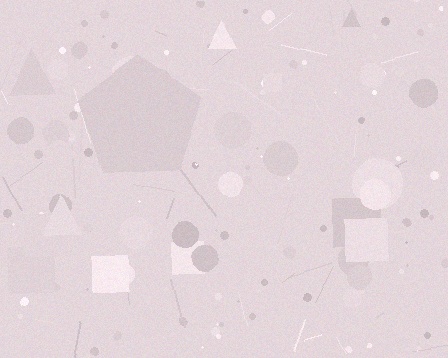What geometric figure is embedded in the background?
A pentagon is embedded in the background.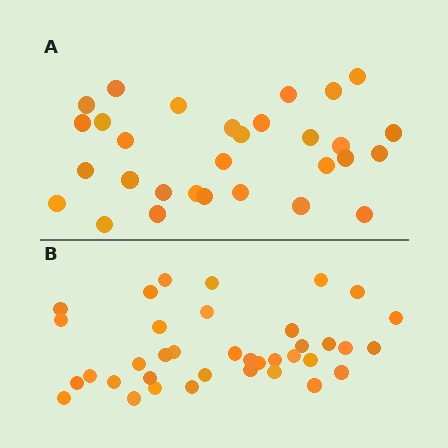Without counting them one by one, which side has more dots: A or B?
Region B (the bottom region) has more dots.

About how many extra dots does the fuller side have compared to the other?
Region B has roughly 8 or so more dots than region A.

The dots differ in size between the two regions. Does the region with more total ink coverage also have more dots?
No. Region A has more total ink coverage because its dots are larger, but region B actually contains more individual dots. Total area can be misleading — the number of items is what matters here.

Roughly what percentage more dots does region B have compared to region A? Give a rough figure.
About 25% more.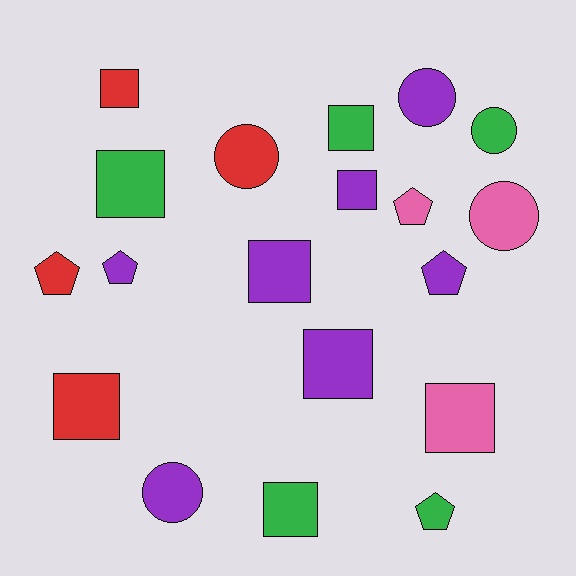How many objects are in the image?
There are 19 objects.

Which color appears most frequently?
Purple, with 7 objects.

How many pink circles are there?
There is 1 pink circle.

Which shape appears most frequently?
Square, with 9 objects.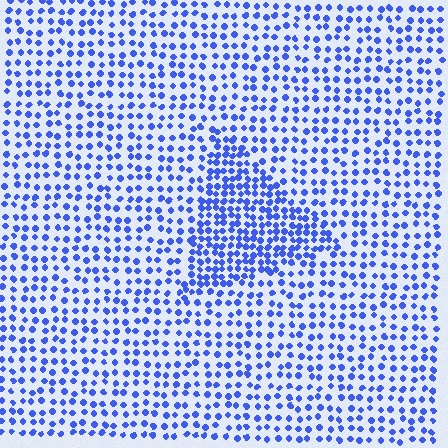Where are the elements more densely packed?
The elements are more densely packed inside the triangle boundary.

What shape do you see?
I see a triangle.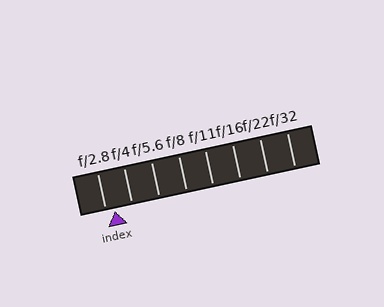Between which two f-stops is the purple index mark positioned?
The index mark is between f/2.8 and f/4.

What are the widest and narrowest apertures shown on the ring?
The widest aperture shown is f/2.8 and the narrowest is f/32.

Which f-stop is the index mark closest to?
The index mark is closest to f/2.8.